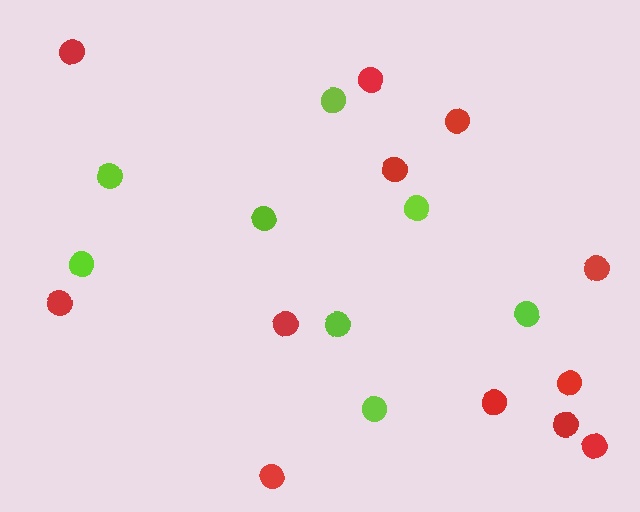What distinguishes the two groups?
There are 2 groups: one group of red circles (12) and one group of lime circles (8).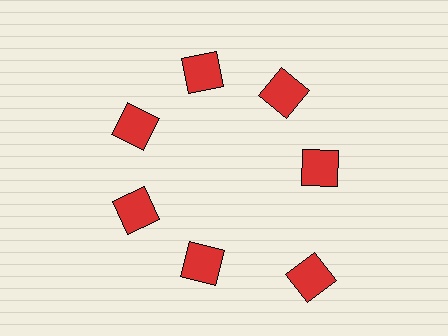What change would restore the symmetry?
The symmetry would be restored by moving it inward, back onto the ring so that all 7 squares sit at equal angles and equal distance from the center.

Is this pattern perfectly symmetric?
No. The 7 red squares are arranged in a ring, but one element near the 5 o'clock position is pushed outward from the center, breaking the 7-fold rotational symmetry.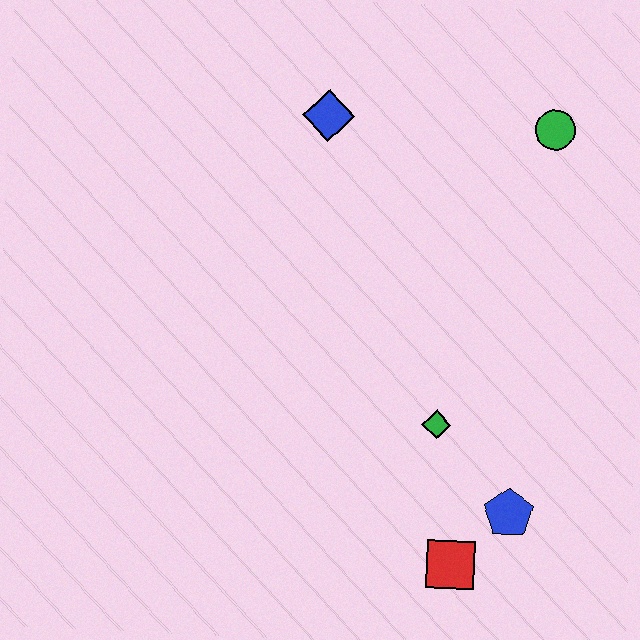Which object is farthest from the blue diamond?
The red square is farthest from the blue diamond.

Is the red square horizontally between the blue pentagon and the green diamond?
Yes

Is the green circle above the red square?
Yes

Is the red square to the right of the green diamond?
Yes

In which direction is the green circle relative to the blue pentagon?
The green circle is above the blue pentagon.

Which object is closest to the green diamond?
The blue pentagon is closest to the green diamond.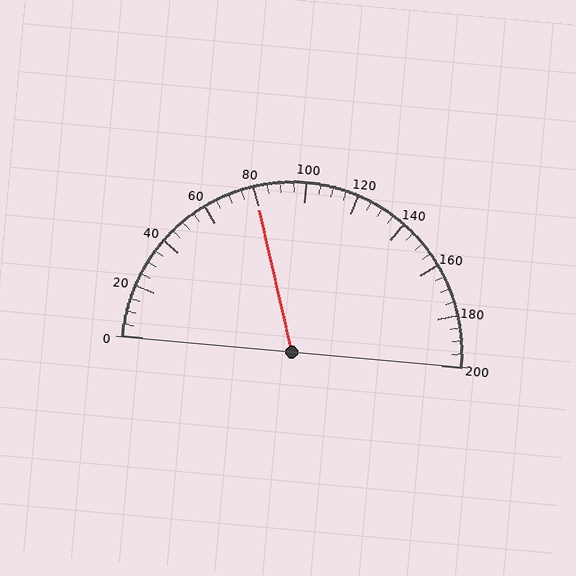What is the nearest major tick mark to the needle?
The nearest major tick mark is 80.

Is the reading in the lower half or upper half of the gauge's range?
The reading is in the lower half of the range (0 to 200).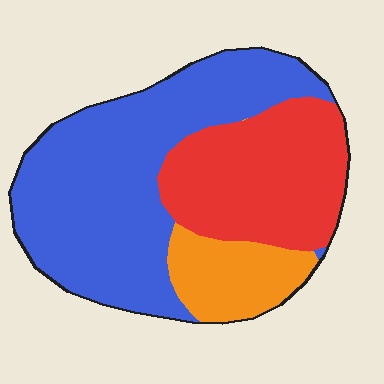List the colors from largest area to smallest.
From largest to smallest: blue, red, orange.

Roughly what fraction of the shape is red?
Red takes up between a quarter and a half of the shape.